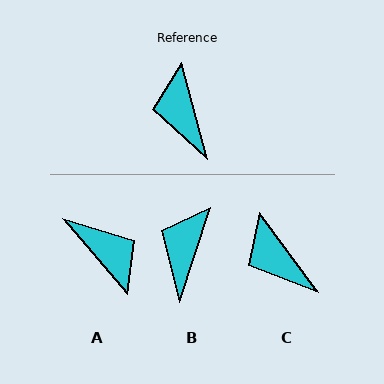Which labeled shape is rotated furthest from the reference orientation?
A, about 155 degrees away.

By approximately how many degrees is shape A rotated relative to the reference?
Approximately 155 degrees clockwise.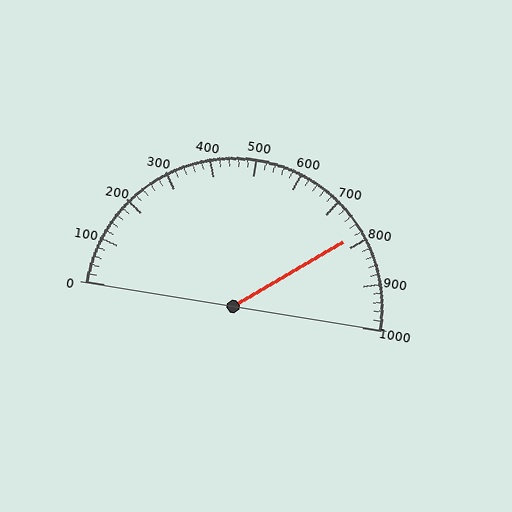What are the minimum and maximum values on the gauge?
The gauge ranges from 0 to 1000.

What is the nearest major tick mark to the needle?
The nearest major tick mark is 800.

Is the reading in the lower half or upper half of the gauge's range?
The reading is in the upper half of the range (0 to 1000).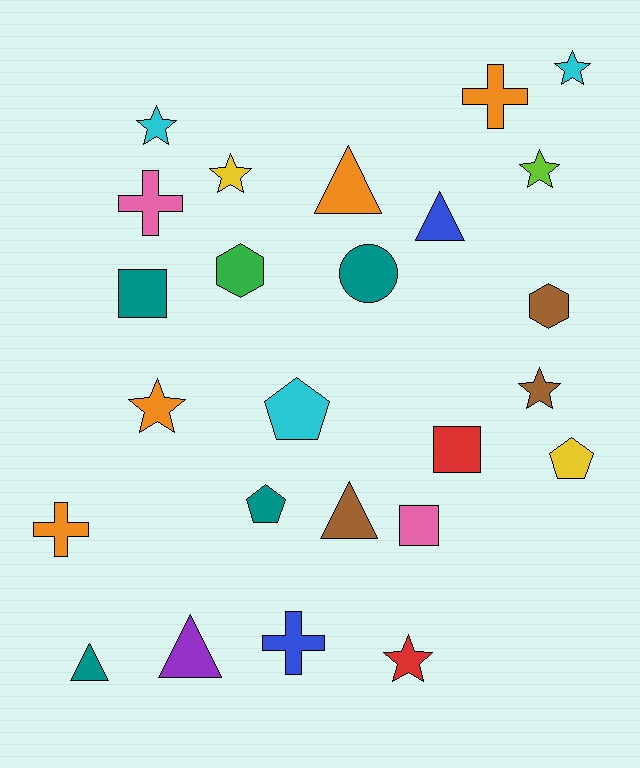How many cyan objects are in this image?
There are 3 cyan objects.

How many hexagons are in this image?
There are 2 hexagons.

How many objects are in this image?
There are 25 objects.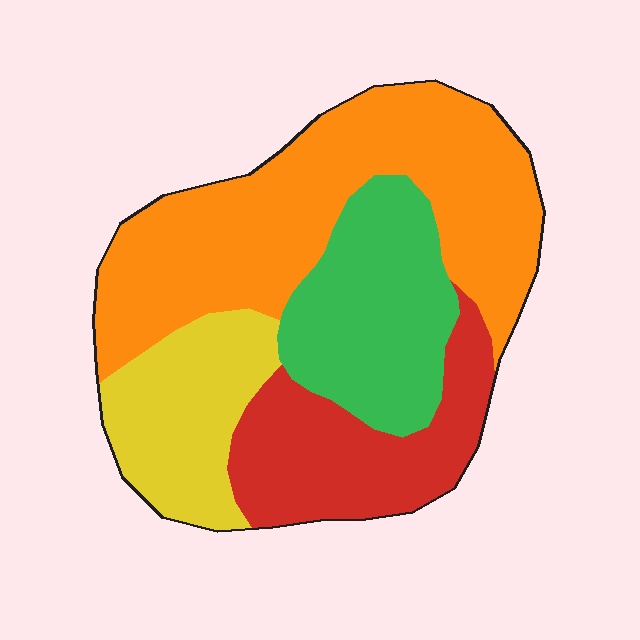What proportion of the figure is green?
Green takes up between a sixth and a third of the figure.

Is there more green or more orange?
Orange.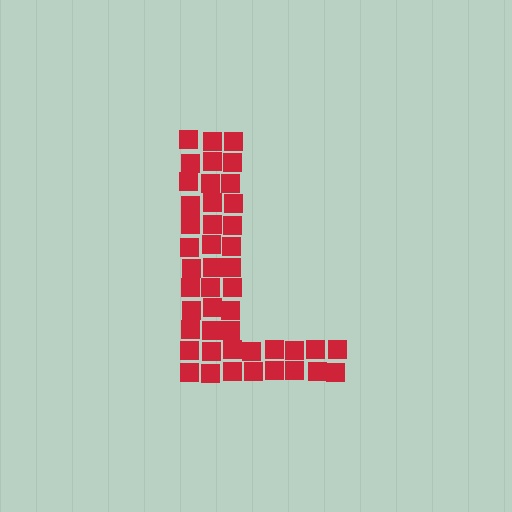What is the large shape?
The large shape is the letter L.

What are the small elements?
The small elements are squares.